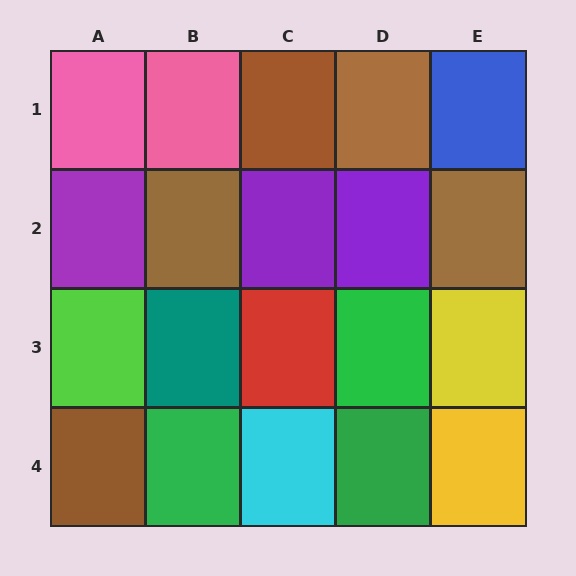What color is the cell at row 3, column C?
Red.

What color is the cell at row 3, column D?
Green.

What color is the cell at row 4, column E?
Yellow.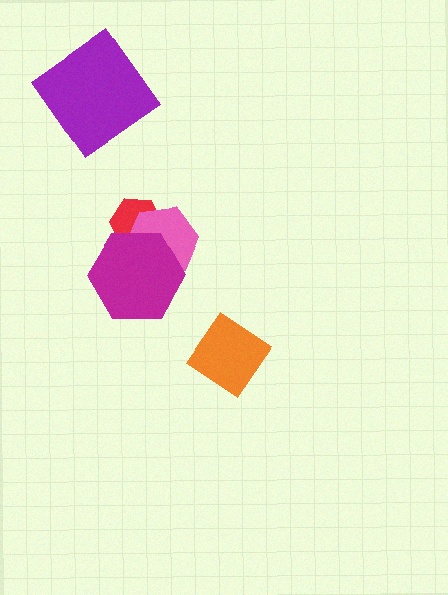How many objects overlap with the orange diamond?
0 objects overlap with the orange diamond.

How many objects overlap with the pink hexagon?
2 objects overlap with the pink hexagon.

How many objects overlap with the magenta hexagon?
2 objects overlap with the magenta hexagon.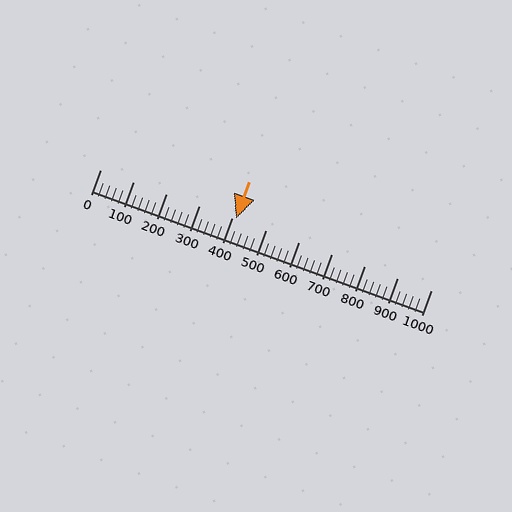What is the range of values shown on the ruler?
The ruler shows values from 0 to 1000.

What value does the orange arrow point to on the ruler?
The orange arrow points to approximately 411.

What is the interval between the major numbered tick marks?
The major tick marks are spaced 100 units apart.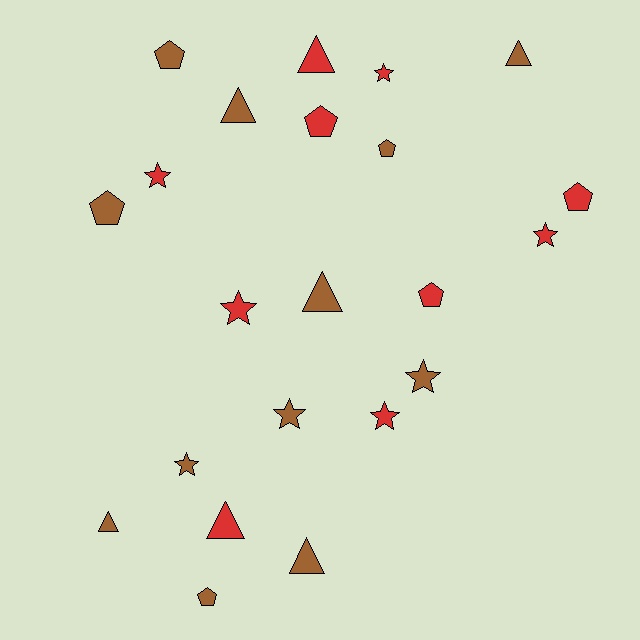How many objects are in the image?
There are 22 objects.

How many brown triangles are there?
There are 5 brown triangles.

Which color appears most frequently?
Brown, with 12 objects.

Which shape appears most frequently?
Star, with 8 objects.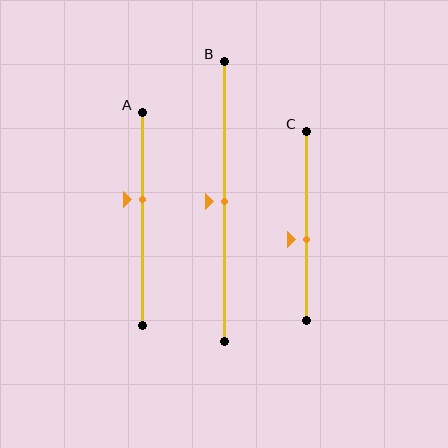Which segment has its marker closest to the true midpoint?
Segment B has its marker closest to the true midpoint.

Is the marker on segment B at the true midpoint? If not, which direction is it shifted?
Yes, the marker on segment B is at the true midpoint.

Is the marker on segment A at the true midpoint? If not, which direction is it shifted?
No, the marker on segment A is shifted upward by about 9% of the segment length.